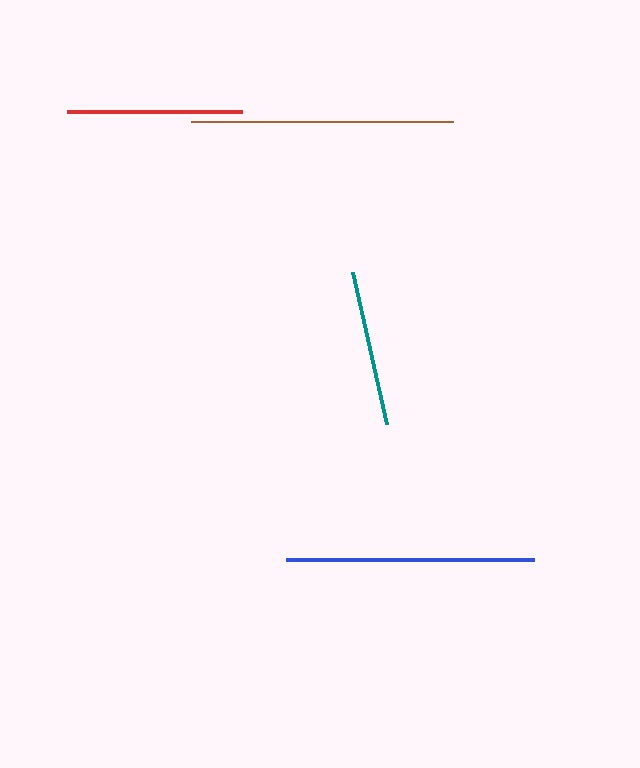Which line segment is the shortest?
The teal line is the shortest at approximately 156 pixels.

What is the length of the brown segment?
The brown segment is approximately 263 pixels long.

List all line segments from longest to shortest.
From longest to shortest: brown, blue, red, teal.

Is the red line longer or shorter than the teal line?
The red line is longer than the teal line.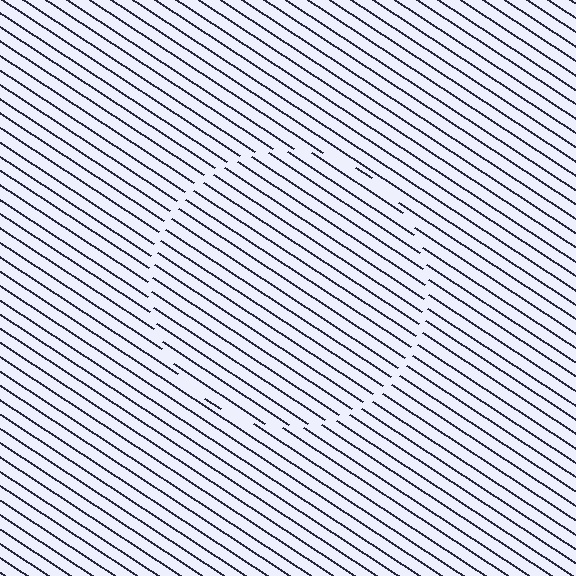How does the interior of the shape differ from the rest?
The interior of the shape contains the same grating, shifted by half a period — the contour is defined by the phase discontinuity where line-ends from the inner and outer gratings abut.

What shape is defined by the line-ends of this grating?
An illusory circle. The interior of the shape contains the same grating, shifted by half a period — the contour is defined by the phase discontinuity where line-ends from the inner and outer gratings abut.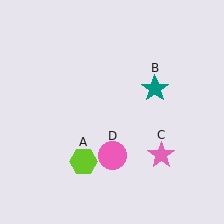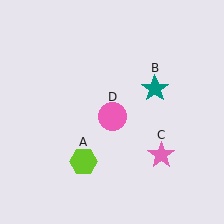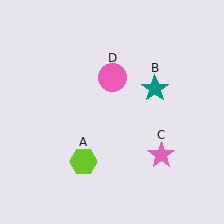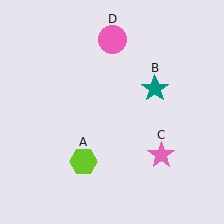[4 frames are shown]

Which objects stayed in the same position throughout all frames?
Lime hexagon (object A) and teal star (object B) and pink star (object C) remained stationary.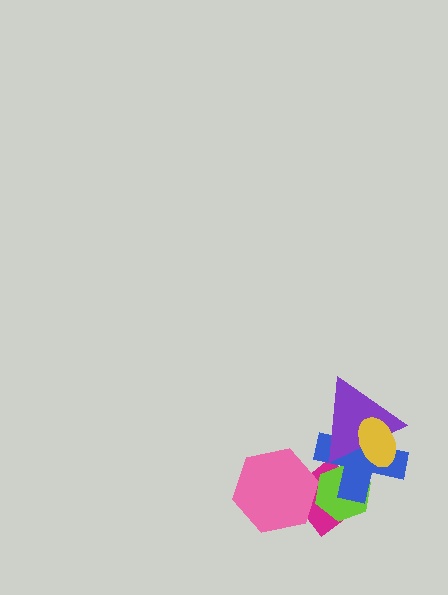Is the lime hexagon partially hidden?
Yes, it is partially covered by another shape.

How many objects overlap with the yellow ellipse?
2 objects overlap with the yellow ellipse.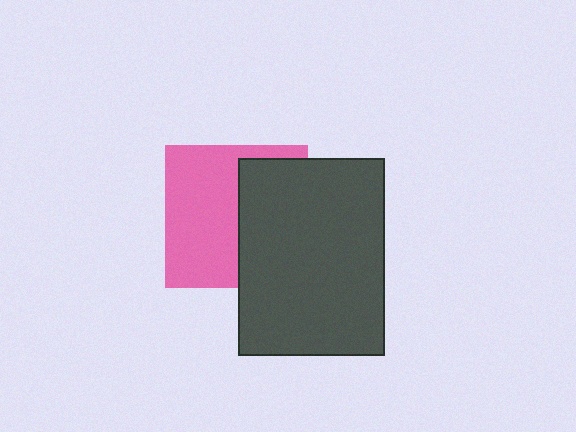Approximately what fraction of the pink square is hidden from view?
Roughly 45% of the pink square is hidden behind the dark gray rectangle.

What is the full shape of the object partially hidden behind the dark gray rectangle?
The partially hidden object is a pink square.